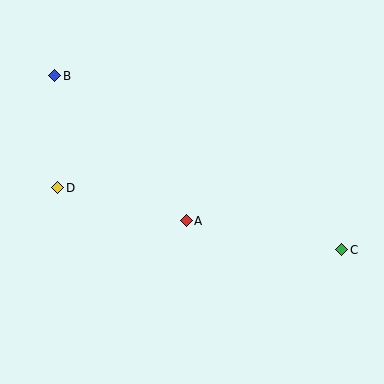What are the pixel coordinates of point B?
Point B is at (55, 76).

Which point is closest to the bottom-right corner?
Point C is closest to the bottom-right corner.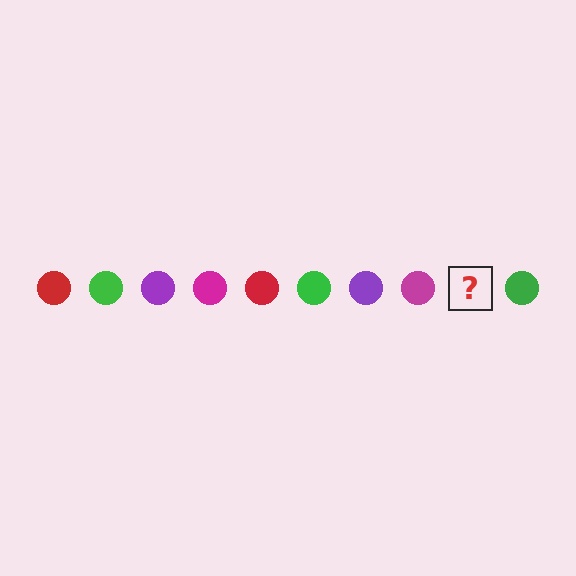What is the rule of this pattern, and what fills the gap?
The rule is that the pattern cycles through red, green, purple, magenta circles. The gap should be filled with a red circle.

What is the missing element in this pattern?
The missing element is a red circle.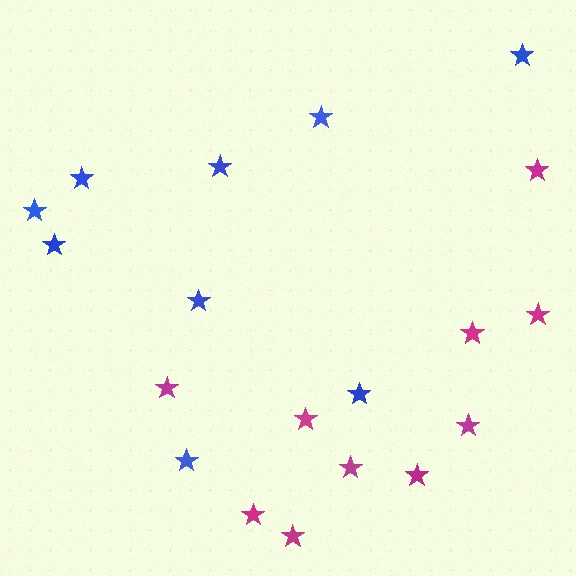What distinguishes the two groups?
There are 2 groups: one group of magenta stars (10) and one group of blue stars (9).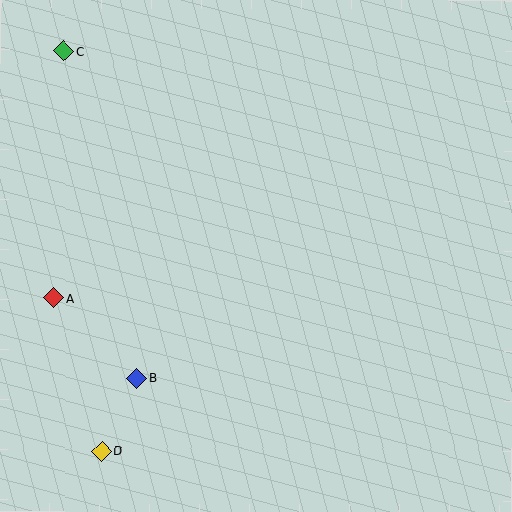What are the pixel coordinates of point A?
Point A is at (54, 298).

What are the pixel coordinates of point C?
Point C is at (63, 51).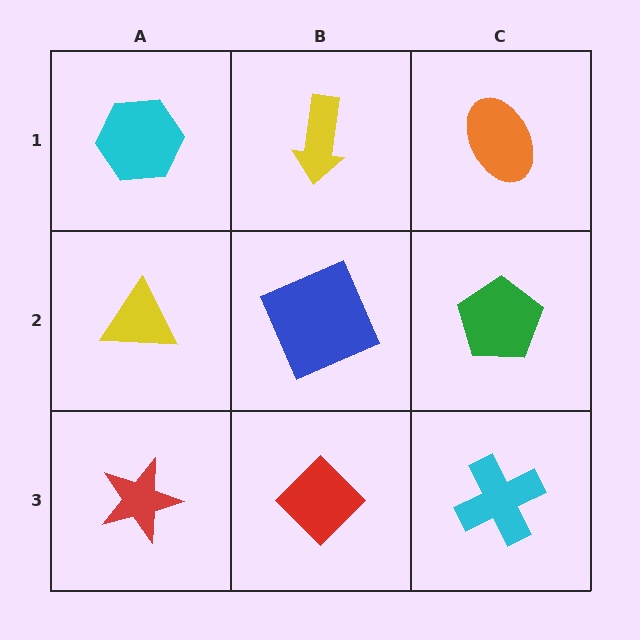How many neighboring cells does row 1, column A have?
2.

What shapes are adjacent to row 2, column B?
A yellow arrow (row 1, column B), a red diamond (row 3, column B), a yellow triangle (row 2, column A), a green pentagon (row 2, column C).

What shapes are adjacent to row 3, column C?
A green pentagon (row 2, column C), a red diamond (row 3, column B).